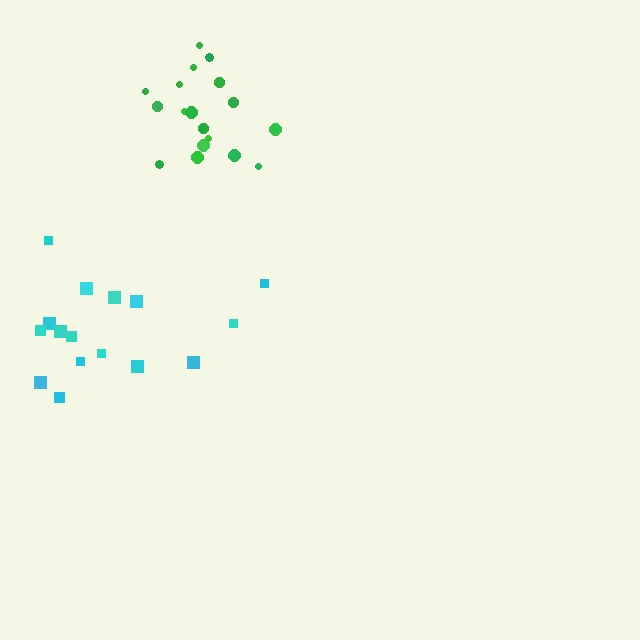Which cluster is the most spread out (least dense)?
Cyan.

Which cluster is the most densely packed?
Green.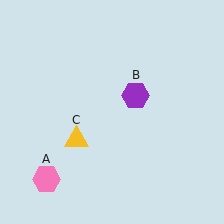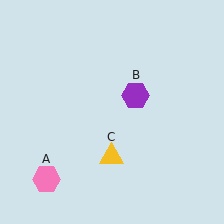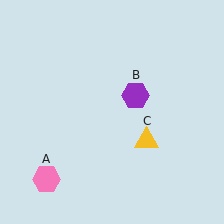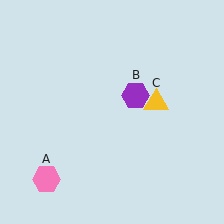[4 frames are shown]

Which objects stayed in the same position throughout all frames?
Pink hexagon (object A) and purple hexagon (object B) remained stationary.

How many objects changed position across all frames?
1 object changed position: yellow triangle (object C).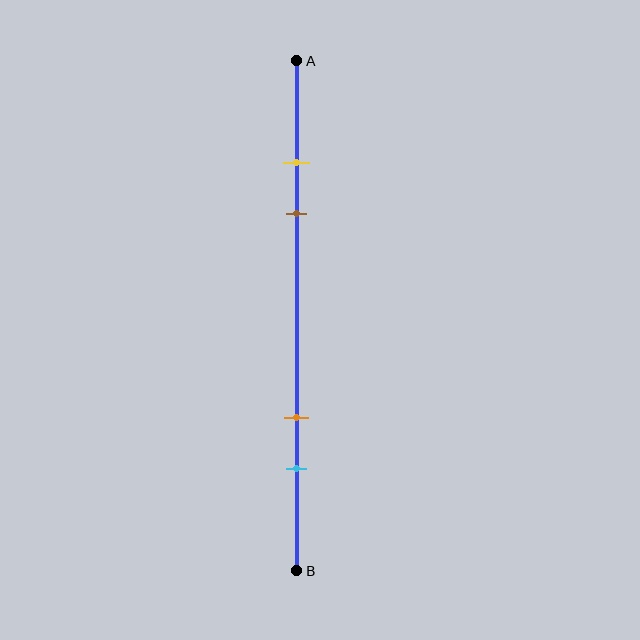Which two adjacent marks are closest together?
The yellow and brown marks are the closest adjacent pair.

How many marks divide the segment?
There are 4 marks dividing the segment.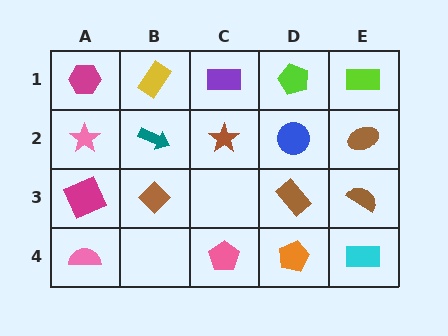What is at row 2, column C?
A brown star.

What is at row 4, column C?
A pink pentagon.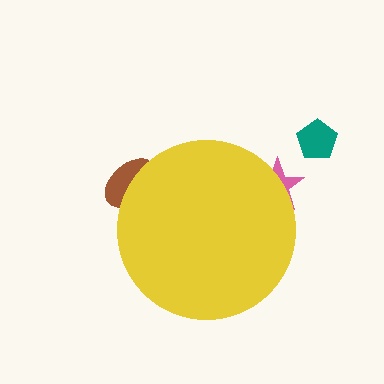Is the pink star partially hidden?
Yes, the pink star is partially hidden behind the yellow circle.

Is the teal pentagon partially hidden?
No, the teal pentagon is fully visible.